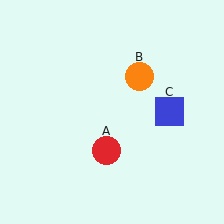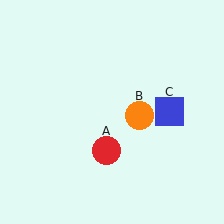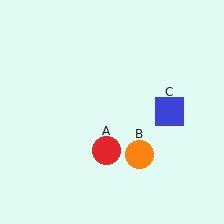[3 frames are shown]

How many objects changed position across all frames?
1 object changed position: orange circle (object B).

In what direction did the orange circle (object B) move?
The orange circle (object B) moved down.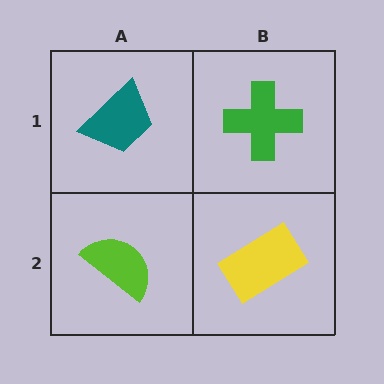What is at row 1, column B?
A green cross.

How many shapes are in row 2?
2 shapes.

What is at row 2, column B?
A yellow rectangle.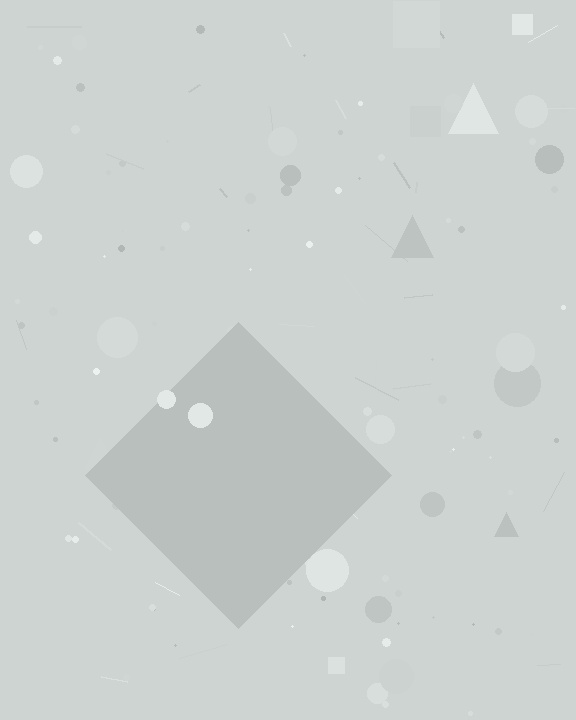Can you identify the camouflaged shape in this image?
The camouflaged shape is a diamond.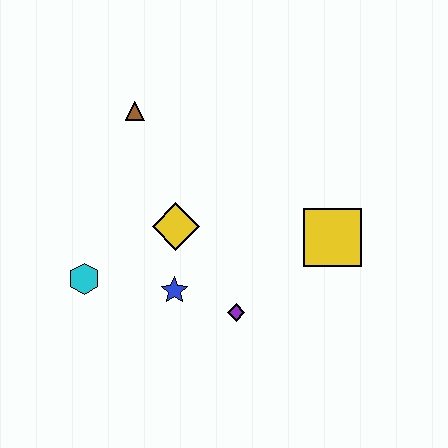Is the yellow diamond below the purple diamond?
No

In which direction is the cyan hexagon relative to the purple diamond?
The cyan hexagon is to the left of the purple diamond.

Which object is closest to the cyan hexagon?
The blue star is closest to the cyan hexagon.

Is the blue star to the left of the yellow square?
Yes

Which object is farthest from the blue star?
The brown triangle is farthest from the blue star.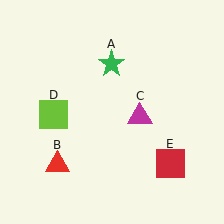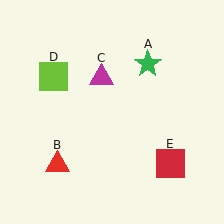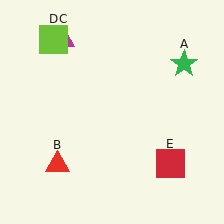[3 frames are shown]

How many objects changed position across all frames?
3 objects changed position: green star (object A), magenta triangle (object C), lime square (object D).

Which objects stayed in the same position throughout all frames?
Red triangle (object B) and red square (object E) remained stationary.